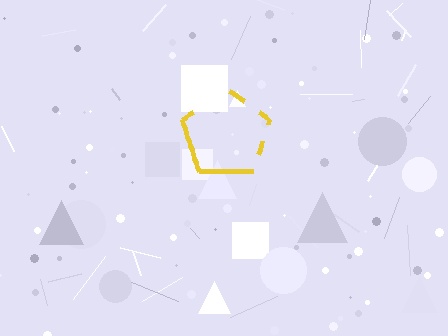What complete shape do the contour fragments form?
The contour fragments form a pentagon.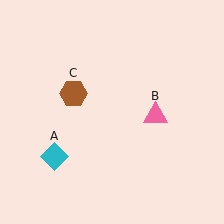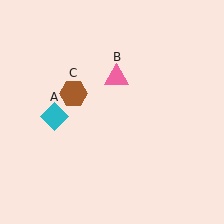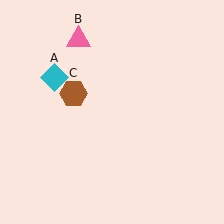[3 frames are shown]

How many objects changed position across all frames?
2 objects changed position: cyan diamond (object A), pink triangle (object B).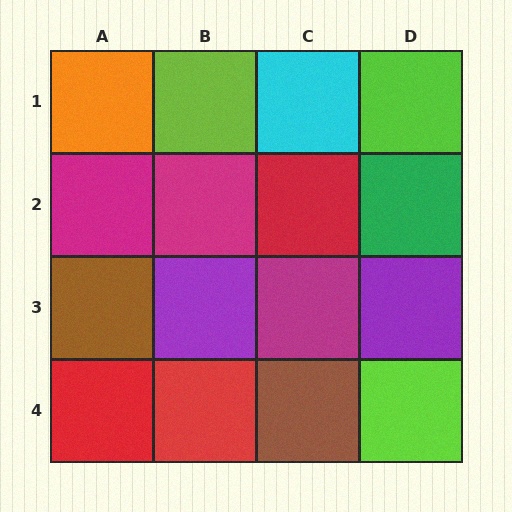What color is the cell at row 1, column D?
Lime.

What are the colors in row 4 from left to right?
Red, red, brown, lime.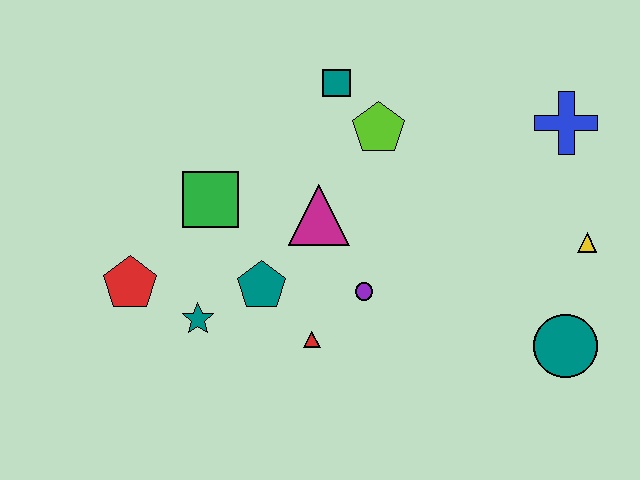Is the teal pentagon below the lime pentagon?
Yes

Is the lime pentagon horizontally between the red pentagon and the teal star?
No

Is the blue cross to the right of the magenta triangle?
Yes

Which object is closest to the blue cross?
The yellow triangle is closest to the blue cross.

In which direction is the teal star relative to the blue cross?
The teal star is to the left of the blue cross.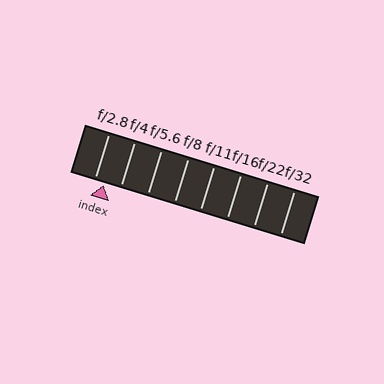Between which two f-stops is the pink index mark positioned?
The index mark is between f/2.8 and f/4.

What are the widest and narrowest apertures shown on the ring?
The widest aperture shown is f/2.8 and the narrowest is f/32.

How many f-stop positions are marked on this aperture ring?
There are 8 f-stop positions marked.